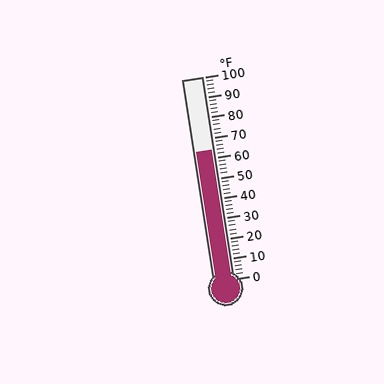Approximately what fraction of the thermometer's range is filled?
The thermometer is filled to approximately 65% of its range.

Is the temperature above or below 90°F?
The temperature is below 90°F.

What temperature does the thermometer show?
The thermometer shows approximately 64°F.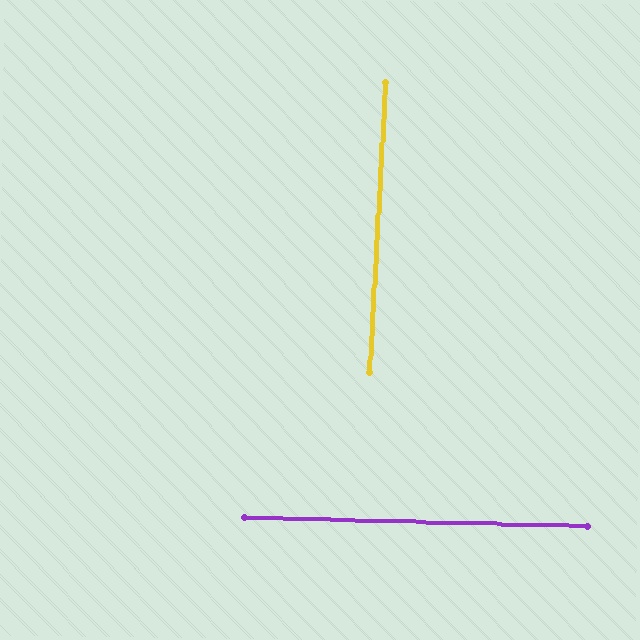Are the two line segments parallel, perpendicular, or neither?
Perpendicular — they meet at approximately 88°.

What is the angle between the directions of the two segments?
Approximately 88 degrees.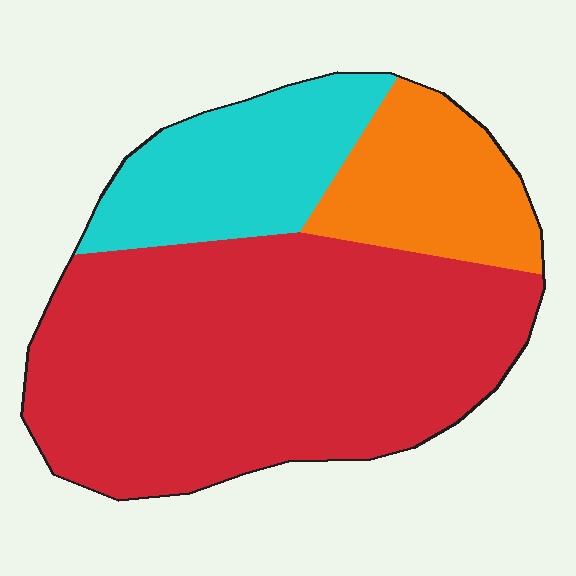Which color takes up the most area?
Red, at roughly 65%.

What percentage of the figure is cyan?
Cyan covers 20% of the figure.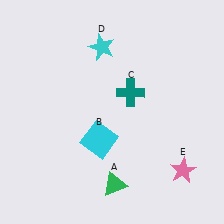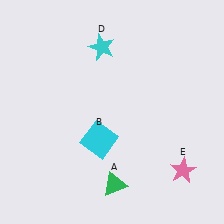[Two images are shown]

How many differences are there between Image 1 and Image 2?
There is 1 difference between the two images.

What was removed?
The teal cross (C) was removed in Image 2.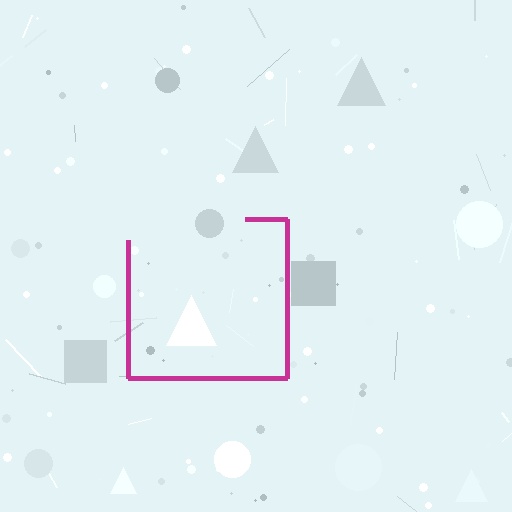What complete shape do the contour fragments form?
The contour fragments form a square.